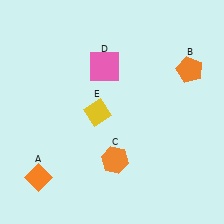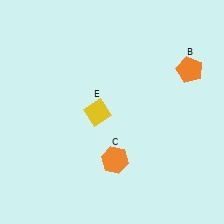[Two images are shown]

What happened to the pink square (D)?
The pink square (D) was removed in Image 2. It was in the top-left area of Image 1.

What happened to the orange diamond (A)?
The orange diamond (A) was removed in Image 2. It was in the bottom-left area of Image 1.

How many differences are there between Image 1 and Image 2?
There are 2 differences between the two images.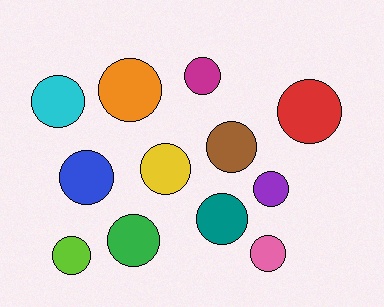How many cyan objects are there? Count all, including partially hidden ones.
There is 1 cyan object.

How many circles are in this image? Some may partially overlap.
There are 12 circles.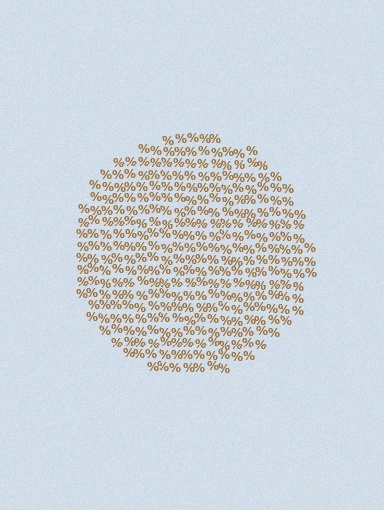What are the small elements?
The small elements are percent signs.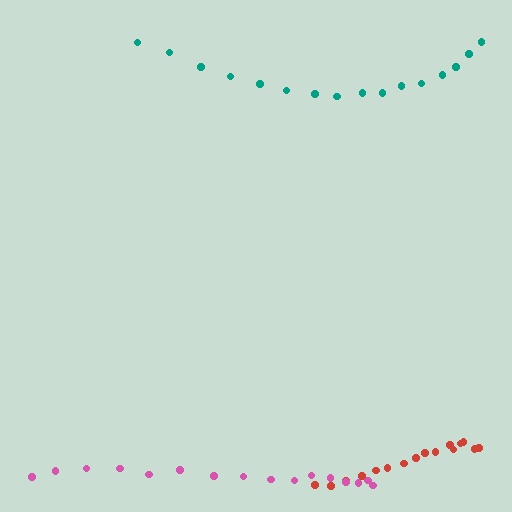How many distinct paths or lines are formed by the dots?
There are 3 distinct paths.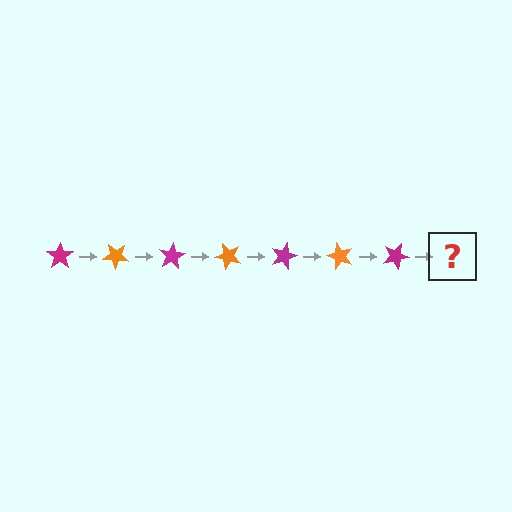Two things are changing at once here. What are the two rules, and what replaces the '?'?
The two rules are that it rotates 40 degrees each step and the color cycles through magenta and orange. The '?' should be an orange star, rotated 280 degrees from the start.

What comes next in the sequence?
The next element should be an orange star, rotated 280 degrees from the start.